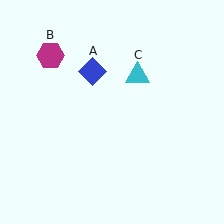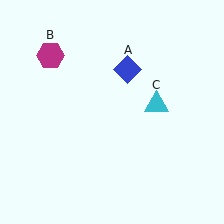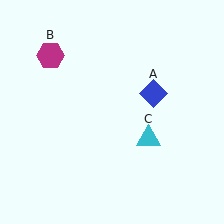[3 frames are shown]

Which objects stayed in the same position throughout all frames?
Magenta hexagon (object B) remained stationary.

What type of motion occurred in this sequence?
The blue diamond (object A), cyan triangle (object C) rotated clockwise around the center of the scene.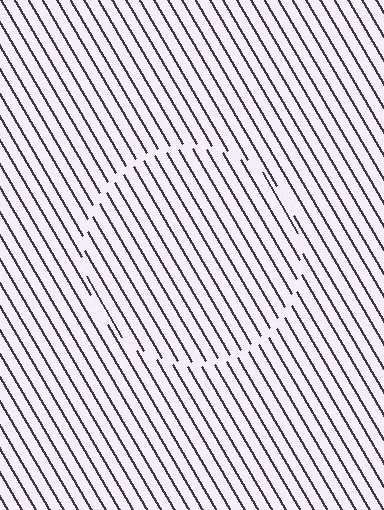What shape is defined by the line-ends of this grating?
An illusory circle. The interior of the shape contains the same grating, shifted by half a period — the contour is defined by the phase discontinuity where line-ends from the inner and outer gratings abut.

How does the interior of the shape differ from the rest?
The interior of the shape contains the same grating, shifted by half a period — the contour is defined by the phase discontinuity where line-ends from the inner and outer gratings abut.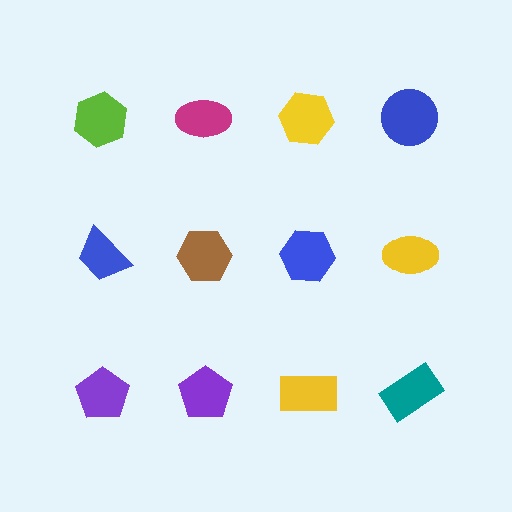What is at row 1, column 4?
A blue circle.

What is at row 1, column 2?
A magenta ellipse.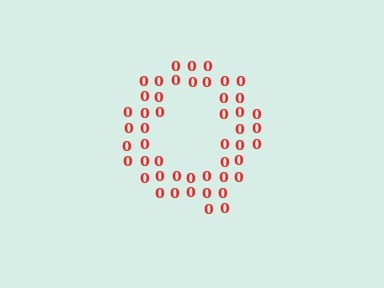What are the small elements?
The small elements are digit 0's.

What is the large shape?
The large shape is the letter Q.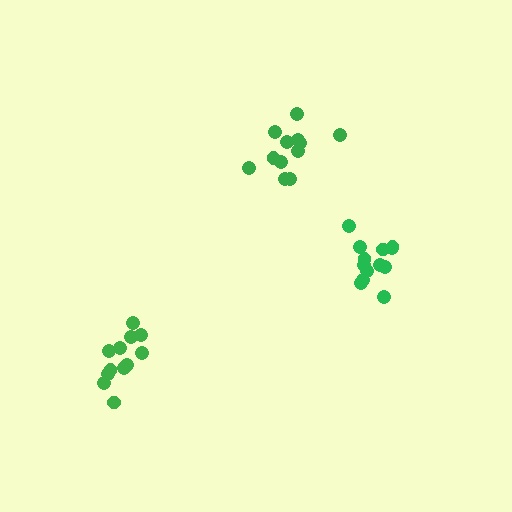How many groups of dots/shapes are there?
There are 3 groups.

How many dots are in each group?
Group 1: 12 dots, Group 2: 13 dots, Group 3: 12 dots (37 total).